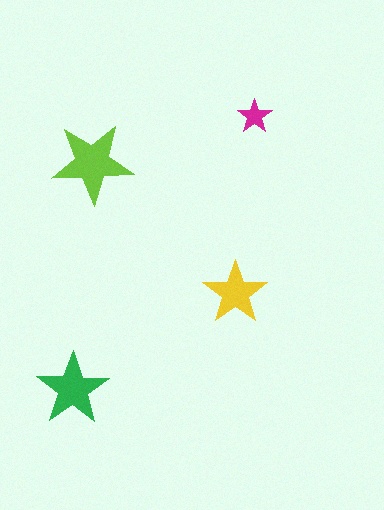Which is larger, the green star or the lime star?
The lime one.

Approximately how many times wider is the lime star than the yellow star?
About 1.5 times wider.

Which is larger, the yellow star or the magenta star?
The yellow one.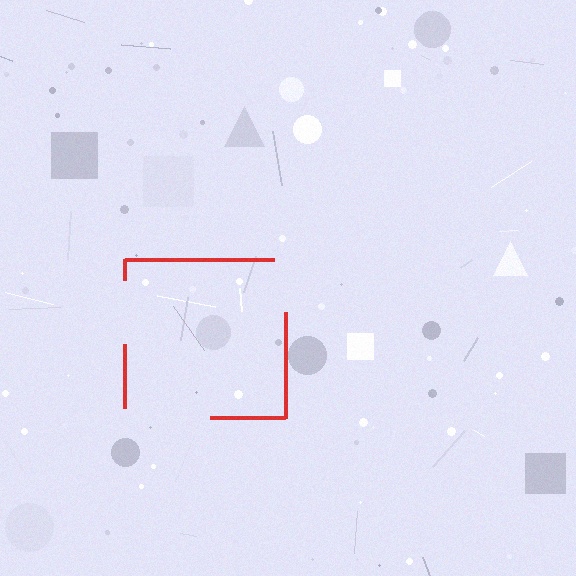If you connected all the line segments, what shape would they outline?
They would outline a square.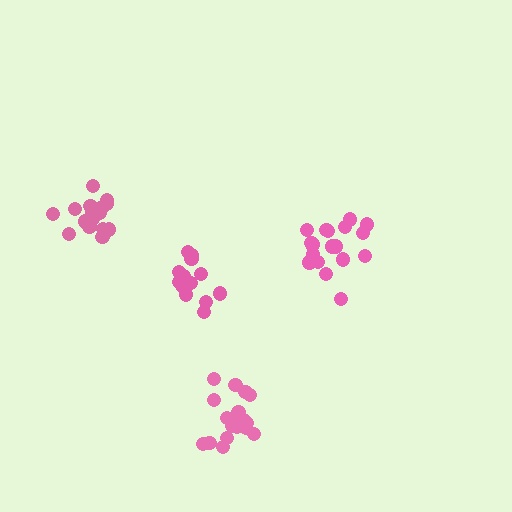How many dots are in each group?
Group 1: 19 dots, Group 2: 19 dots, Group 3: 14 dots, Group 4: 17 dots (69 total).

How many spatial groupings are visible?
There are 4 spatial groupings.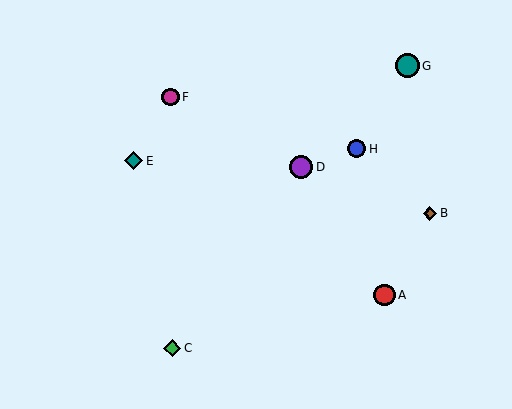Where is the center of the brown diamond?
The center of the brown diamond is at (430, 213).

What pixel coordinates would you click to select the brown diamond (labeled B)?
Click at (430, 213) to select the brown diamond B.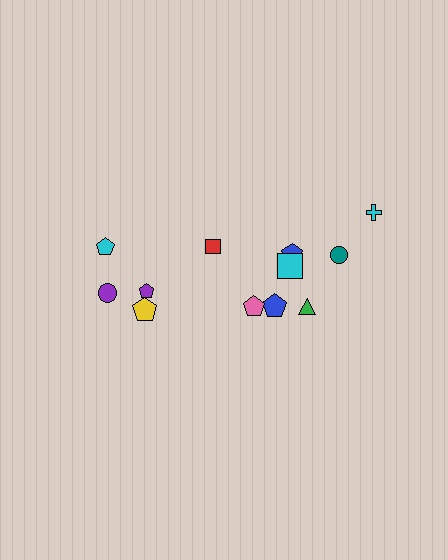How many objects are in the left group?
There are 4 objects.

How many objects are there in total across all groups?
There are 12 objects.